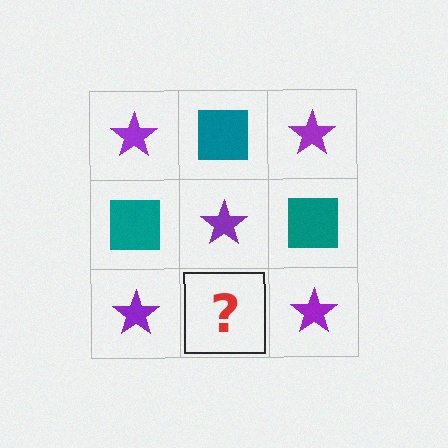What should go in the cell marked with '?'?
The missing cell should contain a teal square.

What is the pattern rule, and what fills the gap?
The rule is that it alternates purple star and teal square in a checkerboard pattern. The gap should be filled with a teal square.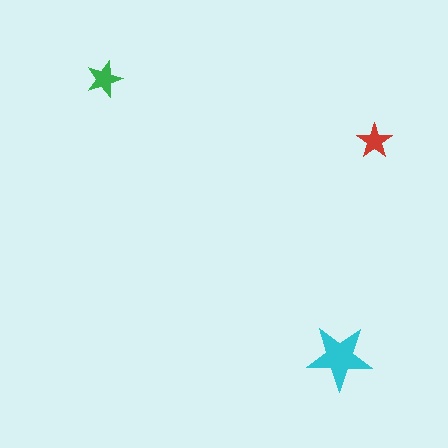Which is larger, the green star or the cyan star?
The cyan one.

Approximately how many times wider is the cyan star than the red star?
About 2 times wider.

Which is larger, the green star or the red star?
The green one.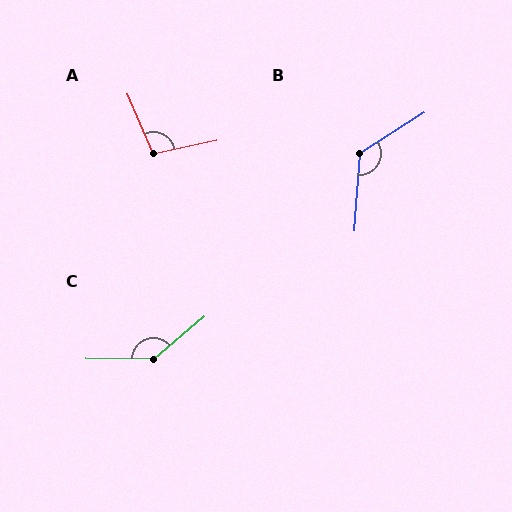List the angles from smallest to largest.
A (101°), B (127°), C (140°).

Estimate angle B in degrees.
Approximately 127 degrees.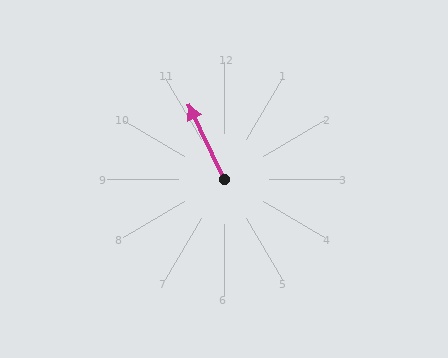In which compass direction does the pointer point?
Northwest.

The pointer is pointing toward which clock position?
Roughly 11 o'clock.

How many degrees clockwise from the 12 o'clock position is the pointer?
Approximately 334 degrees.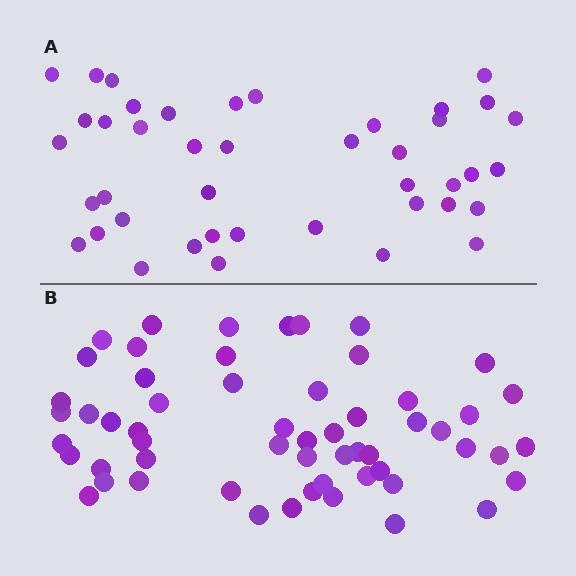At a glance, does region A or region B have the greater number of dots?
Region B (the bottom region) has more dots.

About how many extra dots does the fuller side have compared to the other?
Region B has approximately 15 more dots than region A.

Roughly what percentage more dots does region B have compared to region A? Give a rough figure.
About 35% more.